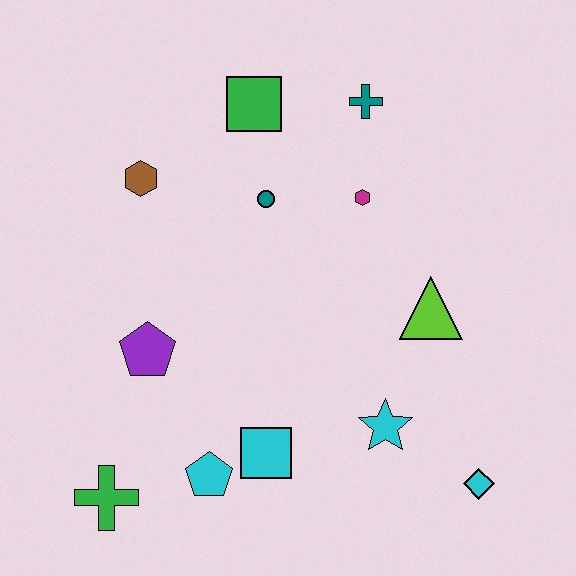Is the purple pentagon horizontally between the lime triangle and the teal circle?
No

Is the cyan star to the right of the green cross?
Yes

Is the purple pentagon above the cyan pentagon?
Yes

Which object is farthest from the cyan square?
The teal cross is farthest from the cyan square.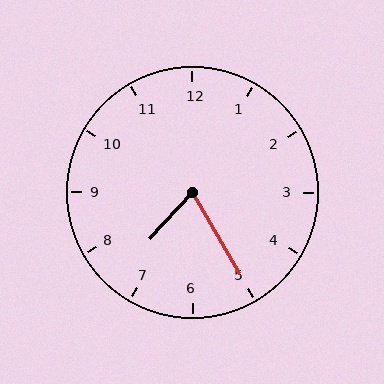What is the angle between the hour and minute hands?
Approximately 72 degrees.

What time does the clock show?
7:25.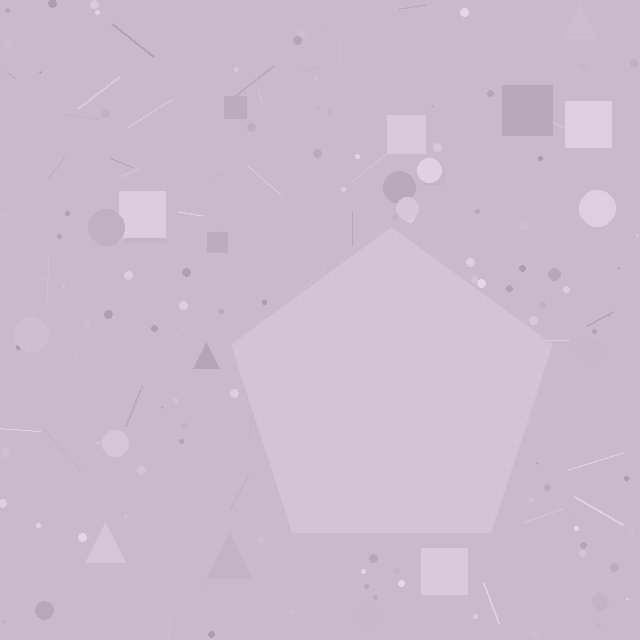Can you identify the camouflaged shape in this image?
The camouflaged shape is a pentagon.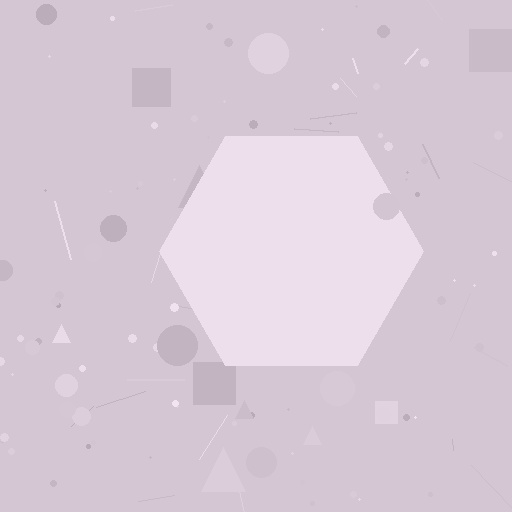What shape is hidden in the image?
A hexagon is hidden in the image.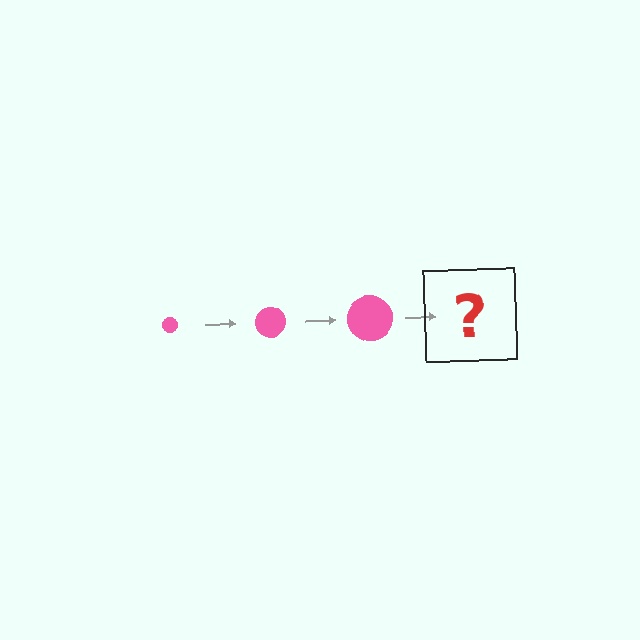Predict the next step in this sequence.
The next step is a pink circle, larger than the previous one.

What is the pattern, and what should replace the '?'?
The pattern is that the circle gets progressively larger each step. The '?' should be a pink circle, larger than the previous one.